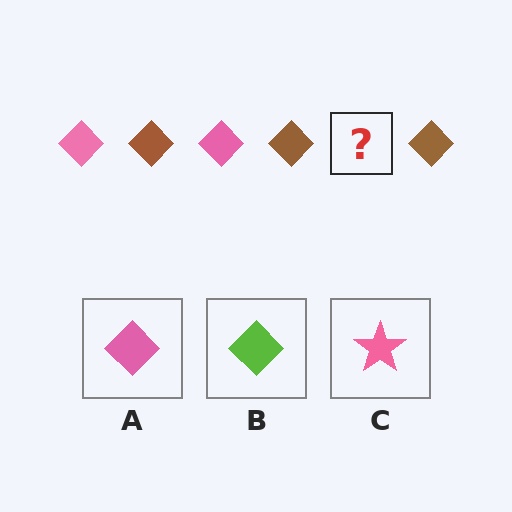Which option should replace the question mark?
Option A.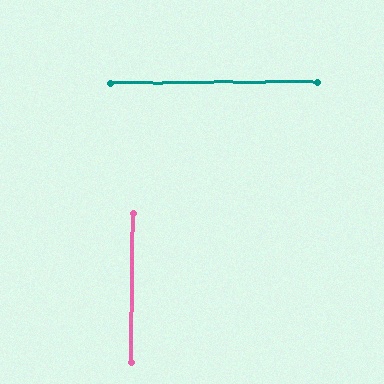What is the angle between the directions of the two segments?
Approximately 89 degrees.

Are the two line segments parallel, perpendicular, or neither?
Perpendicular — they meet at approximately 89°.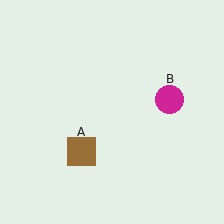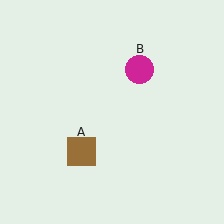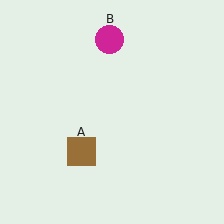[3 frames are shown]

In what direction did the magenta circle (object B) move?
The magenta circle (object B) moved up and to the left.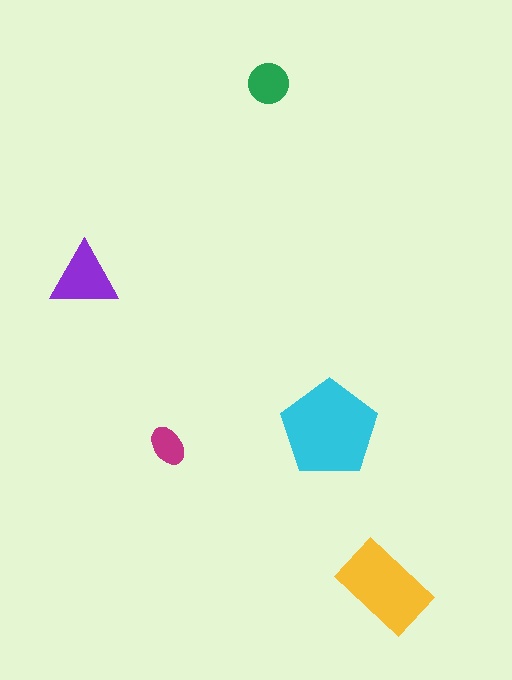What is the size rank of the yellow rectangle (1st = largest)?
2nd.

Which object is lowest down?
The yellow rectangle is bottommost.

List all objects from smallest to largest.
The magenta ellipse, the green circle, the purple triangle, the yellow rectangle, the cyan pentagon.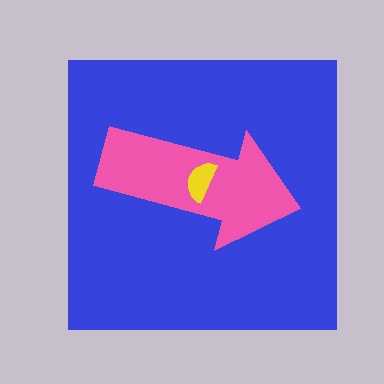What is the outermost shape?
The blue square.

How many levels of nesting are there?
3.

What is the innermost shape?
The yellow semicircle.